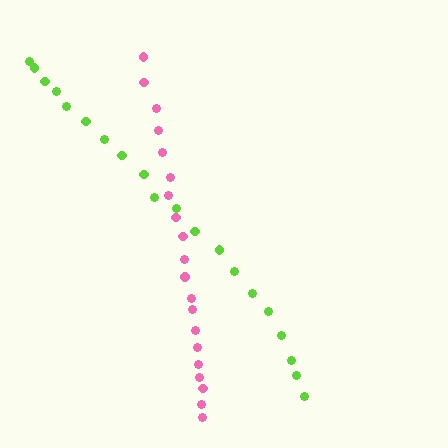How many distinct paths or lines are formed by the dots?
There are 2 distinct paths.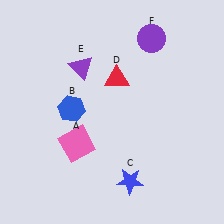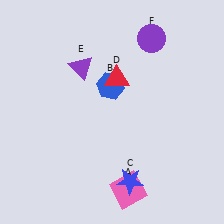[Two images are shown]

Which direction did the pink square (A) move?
The pink square (A) moved right.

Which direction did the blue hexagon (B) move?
The blue hexagon (B) moved right.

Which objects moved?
The objects that moved are: the pink square (A), the blue hexagon (B).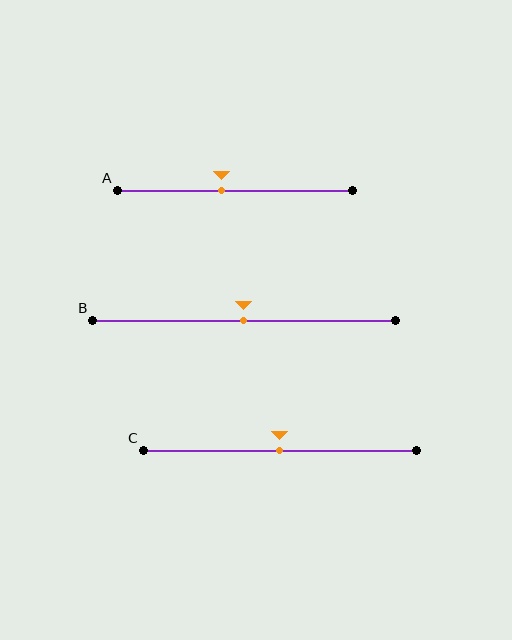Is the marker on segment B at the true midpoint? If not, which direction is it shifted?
Yes, the marker on segment B is at the true midpoint.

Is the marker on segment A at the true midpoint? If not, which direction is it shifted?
No, the marker on segment A is shifted to the left by about 5% of the segment length.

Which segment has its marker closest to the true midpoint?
Segment B has its marker closest to the true midpoint.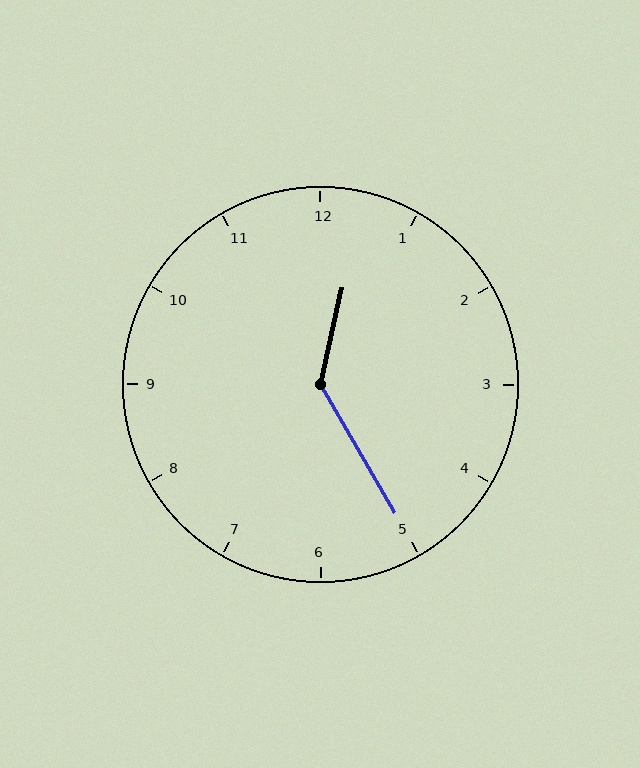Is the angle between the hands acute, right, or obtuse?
It is obtuse.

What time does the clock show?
12:25.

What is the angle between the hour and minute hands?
Approximately 138 degrees.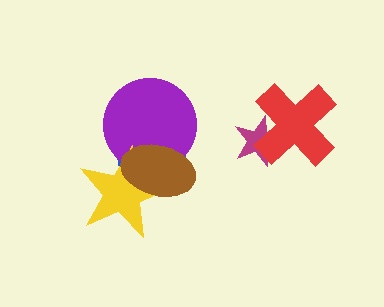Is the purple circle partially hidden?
Yes, it is partially covered by another shape.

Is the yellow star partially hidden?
Yes, it is partially covered by another shape.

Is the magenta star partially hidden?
Yes, it is partially covered by another shape.